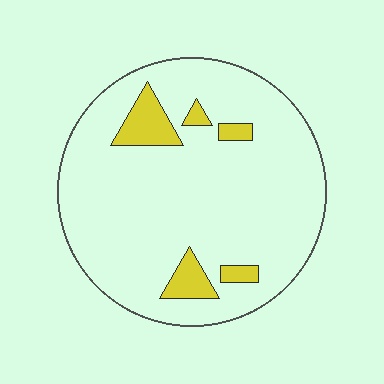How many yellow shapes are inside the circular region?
5.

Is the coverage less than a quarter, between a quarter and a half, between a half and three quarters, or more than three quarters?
Less than a quarter.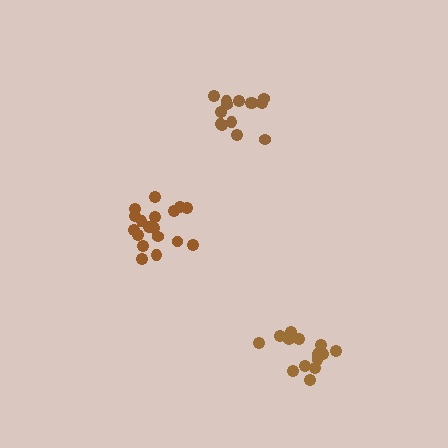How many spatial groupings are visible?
There are 3 spatial groupings.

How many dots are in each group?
Group 1: 16 dots, Group 2: 14 dots, Group 3: 18 dots (48 total).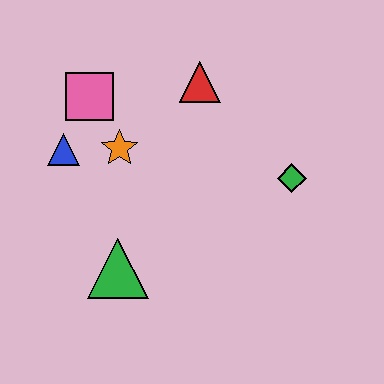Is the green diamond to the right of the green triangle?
Yes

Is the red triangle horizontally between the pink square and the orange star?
No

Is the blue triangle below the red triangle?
Yes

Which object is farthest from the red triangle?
The green triangle is farthest from the red triangle.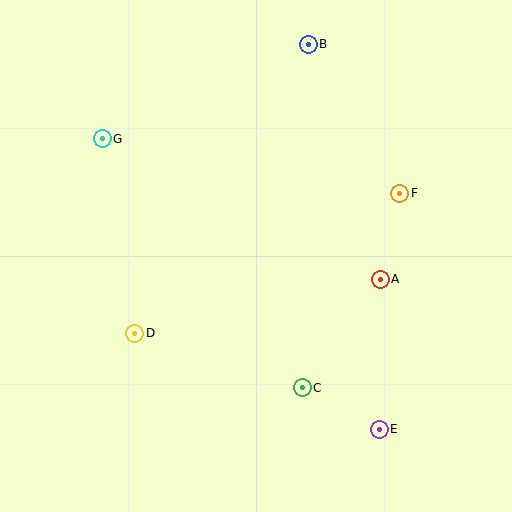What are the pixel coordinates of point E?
Point E is at (379, 429).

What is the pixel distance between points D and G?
The distance between D and G is 197 pixels.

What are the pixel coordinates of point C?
Point C is at (302, 388).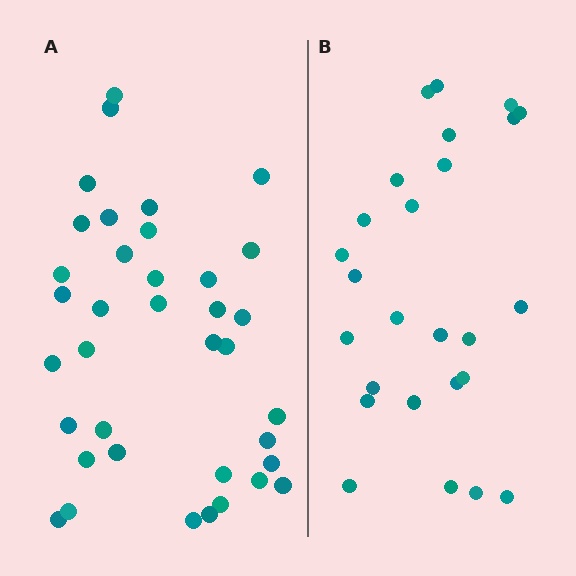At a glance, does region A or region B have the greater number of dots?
Region A (the left region) has more dots.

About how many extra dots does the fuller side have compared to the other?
Region A has roughly 12 or so more dots than region B.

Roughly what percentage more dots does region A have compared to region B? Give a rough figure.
About 40% more.